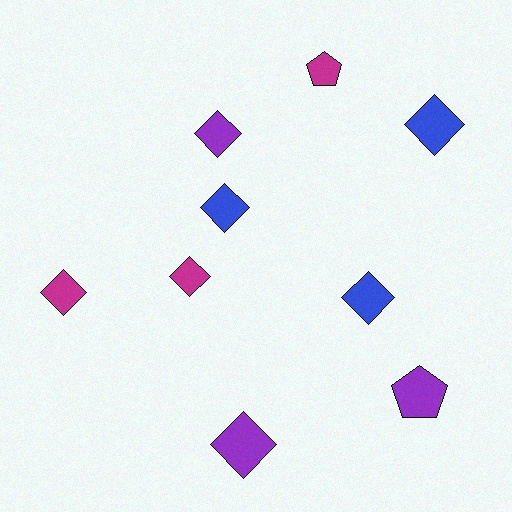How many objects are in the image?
There are 9 objects.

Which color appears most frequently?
Magenta, with 3 objects.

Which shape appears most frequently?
Diamond, with 7 objects.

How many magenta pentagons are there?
There is 1 magenta pentagon.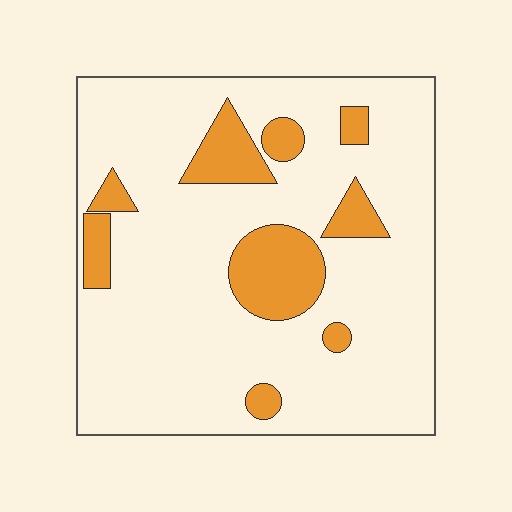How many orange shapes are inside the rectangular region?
9.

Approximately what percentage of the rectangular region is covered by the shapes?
Approximately 15%.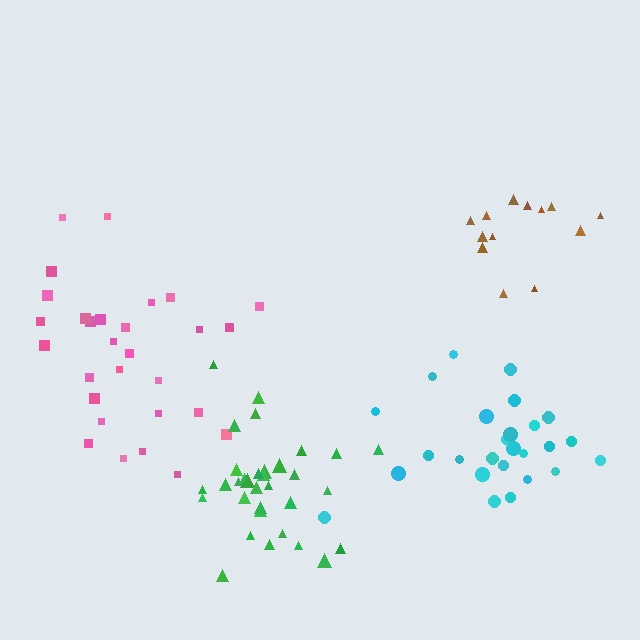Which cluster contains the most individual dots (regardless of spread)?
Green (33).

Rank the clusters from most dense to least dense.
green, cyan, pink, brown.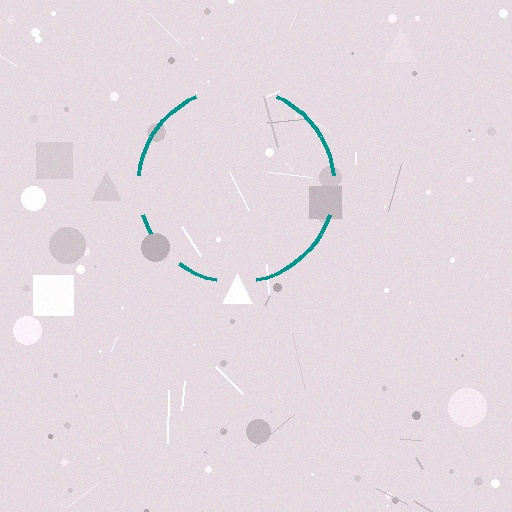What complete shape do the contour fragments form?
The contour fragments form a circle.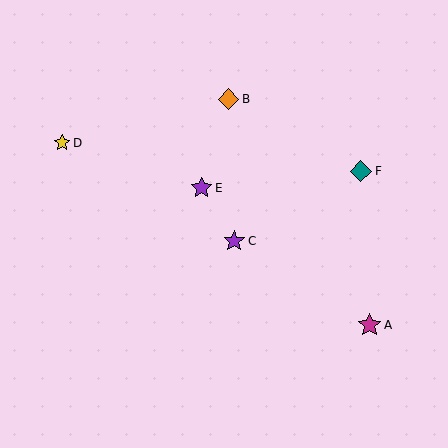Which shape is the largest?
The magenta star (labeled A) is the largest.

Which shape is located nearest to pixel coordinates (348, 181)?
The teal diamond (labeled F) at (361, 171) is nearest to that location.